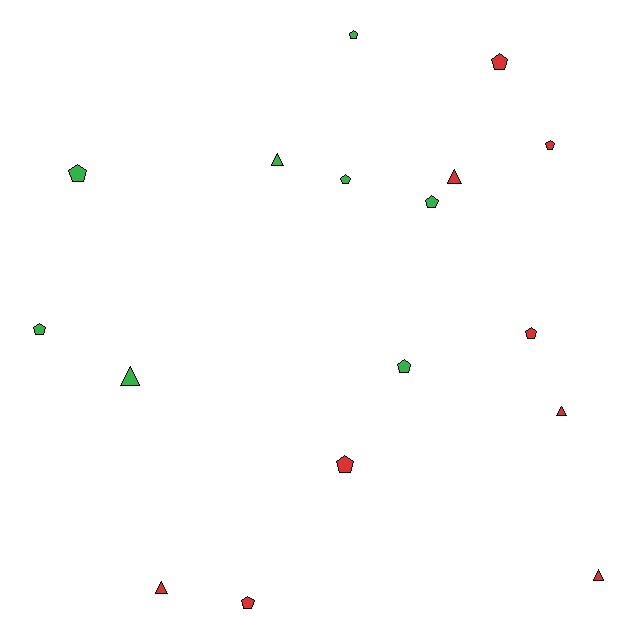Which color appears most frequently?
Red, with 9 objects.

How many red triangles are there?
There are 4 red triangles.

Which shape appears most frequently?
Pentagon, with 11 objects.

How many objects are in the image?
There are 17 objects.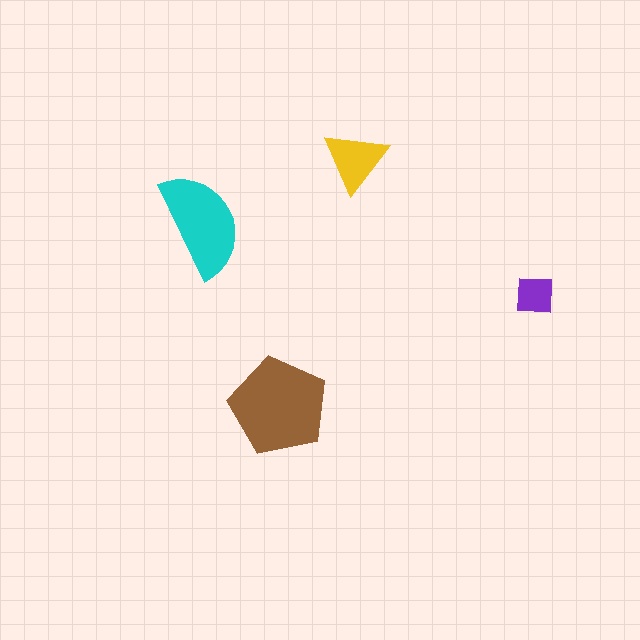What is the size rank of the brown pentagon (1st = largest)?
1st.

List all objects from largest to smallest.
The brown pentagon, the cyan semicircle, the yellow triangle, the purple square.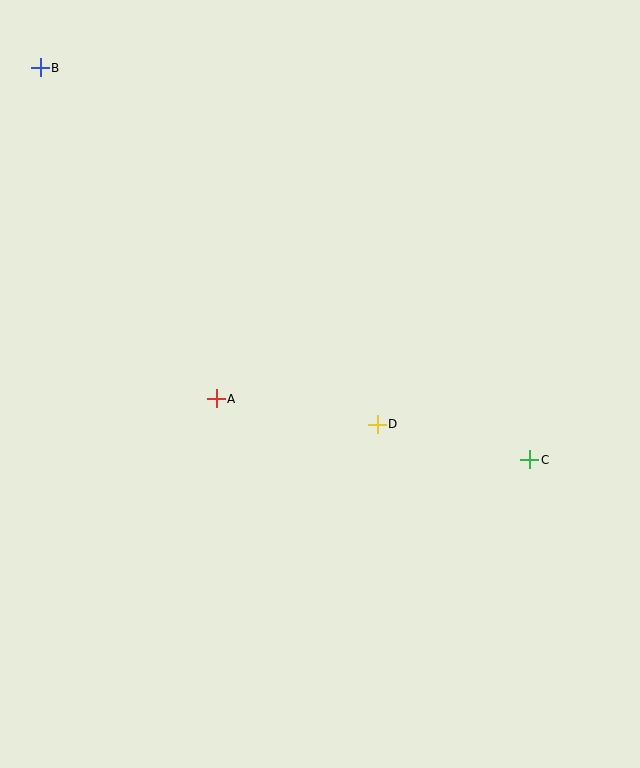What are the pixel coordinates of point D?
Point D is at (377, 424).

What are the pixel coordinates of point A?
Point A is at (216, 399).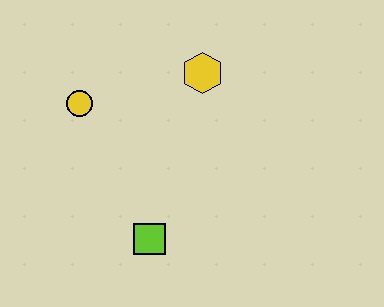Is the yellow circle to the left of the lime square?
Yes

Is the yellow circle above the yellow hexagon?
No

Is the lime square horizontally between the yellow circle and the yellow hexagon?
Yes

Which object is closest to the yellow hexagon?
The yellow circle is closest to the yellow hexagon.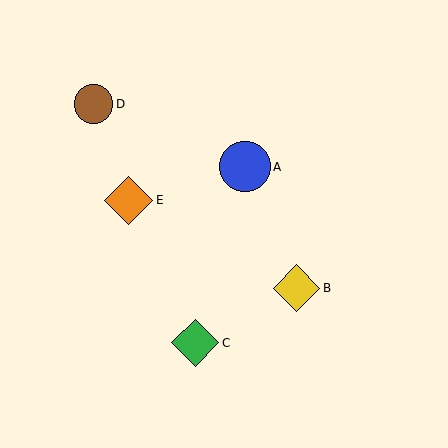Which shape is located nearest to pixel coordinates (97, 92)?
The brown circle (labeled D) at (94, 104) is nearest to that location.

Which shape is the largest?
The blue circle (labeled A) is the largest.